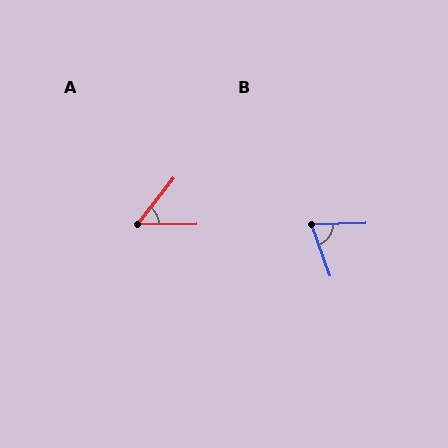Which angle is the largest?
B, at approximately 72 degrees.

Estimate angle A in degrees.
Approximately 51 degrees.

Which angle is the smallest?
A, at approximately 51 degrees.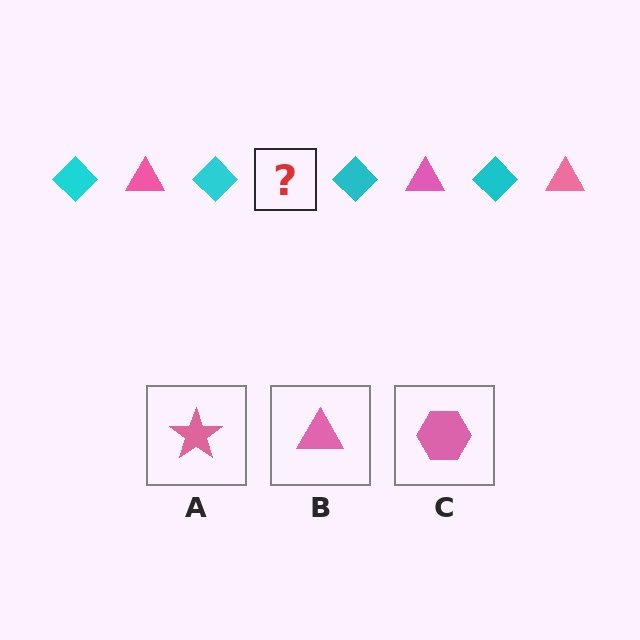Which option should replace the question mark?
Option B.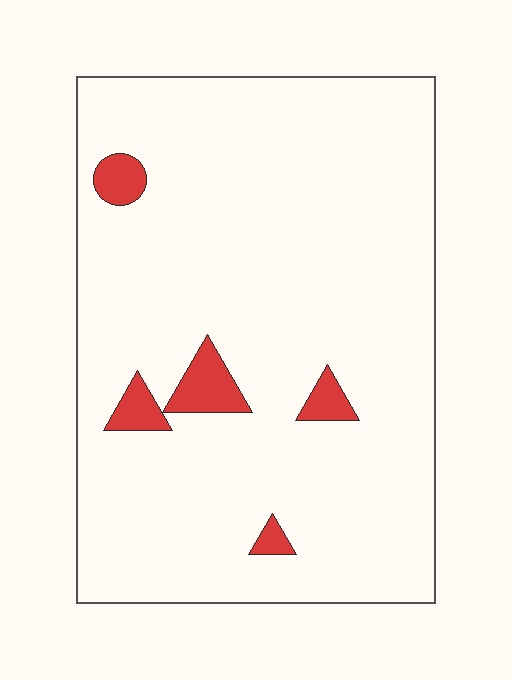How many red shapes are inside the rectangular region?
5.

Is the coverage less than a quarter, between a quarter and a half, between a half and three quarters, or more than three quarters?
Less than a quarter.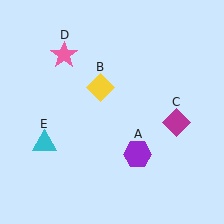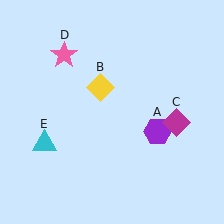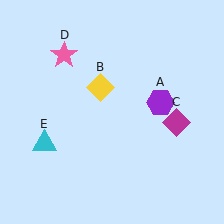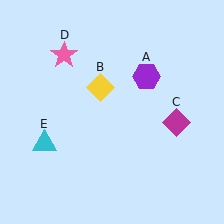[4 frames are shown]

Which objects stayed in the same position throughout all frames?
Yellow diamond (object B) and magenta diamond (object C) and pink star (object D) and cyan triangle (object E) remained stationary.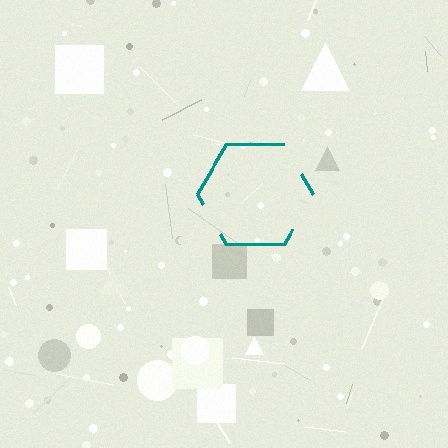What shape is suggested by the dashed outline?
The dashed outline suggests a hexagon.